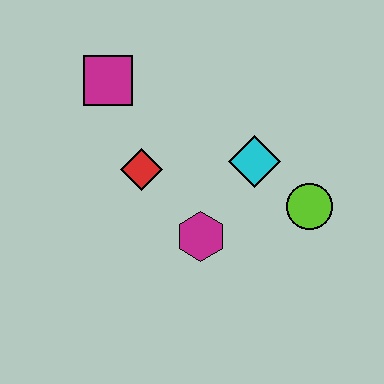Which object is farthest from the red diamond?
The lime circle is farthest from the red diamond.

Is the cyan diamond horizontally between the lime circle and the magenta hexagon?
Yes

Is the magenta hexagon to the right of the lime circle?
No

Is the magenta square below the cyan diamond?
No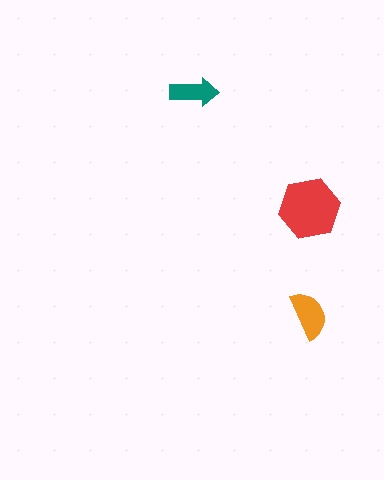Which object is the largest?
The red hexagon.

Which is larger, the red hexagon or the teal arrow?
The red hexagon.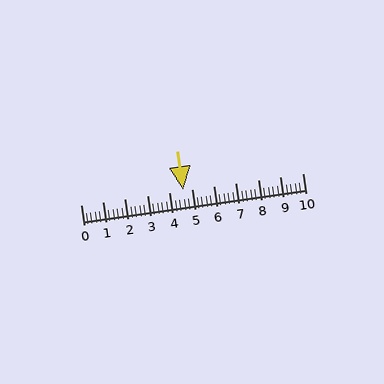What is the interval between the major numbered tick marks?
The major tick marks are spaced 1 units apart.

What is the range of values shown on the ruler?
The ruler shows values from 0 to 10.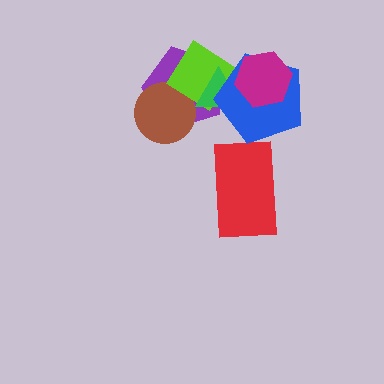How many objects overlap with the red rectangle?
0 objects overlap with the red rectangle.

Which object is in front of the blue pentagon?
The magenta hexagon is in front of the blue pentagon.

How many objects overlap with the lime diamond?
4 objects overlap with the lime diamond.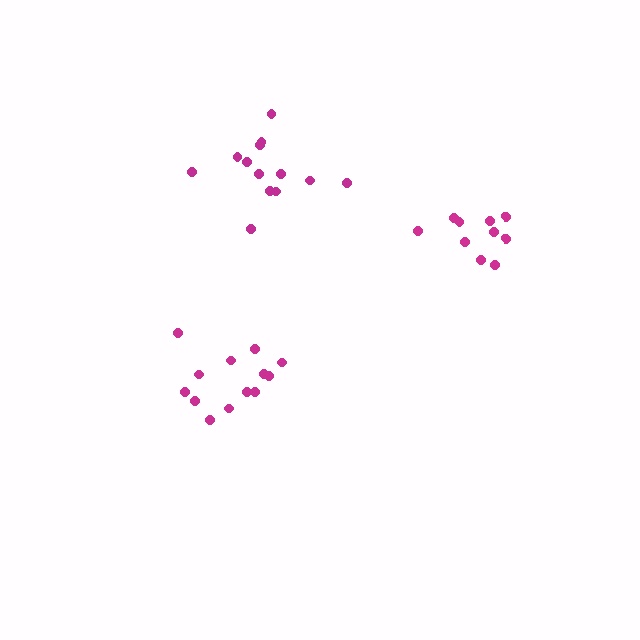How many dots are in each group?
Group 1: 13 dots, Group 2: 10 dots, Group 3: 13 dots (36 total).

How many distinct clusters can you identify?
There are 3 distinct clusters.